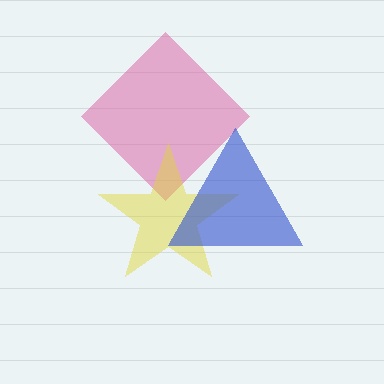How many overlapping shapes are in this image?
There are 3 overlapping shapes in the image.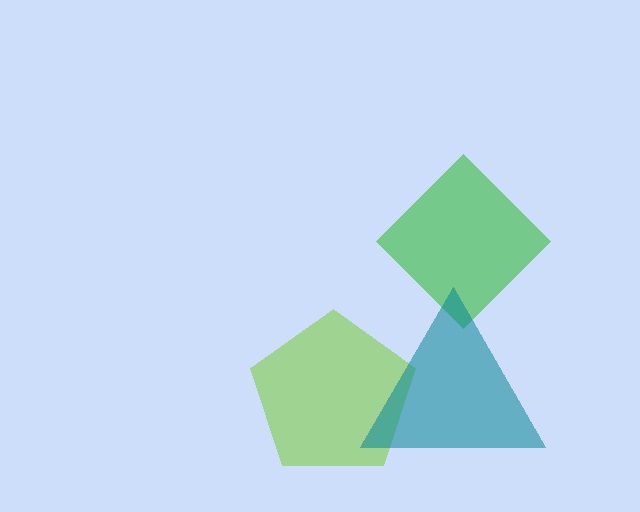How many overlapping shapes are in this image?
There are 3 overlapping shapes in the image.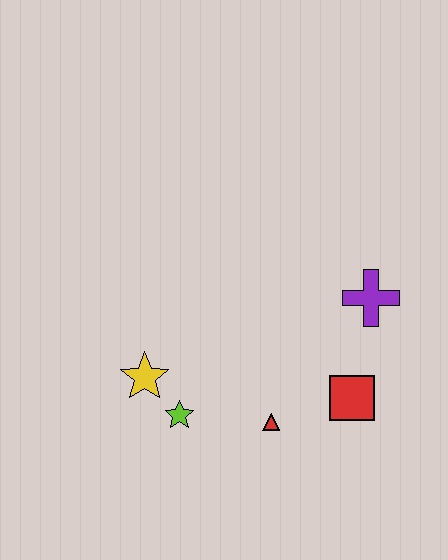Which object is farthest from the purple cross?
The yellow star is farthest from the purple cross.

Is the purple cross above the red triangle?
Yes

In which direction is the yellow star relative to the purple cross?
The yellow star is to the left of the purple cross.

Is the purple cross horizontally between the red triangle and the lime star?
No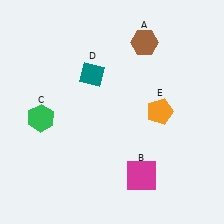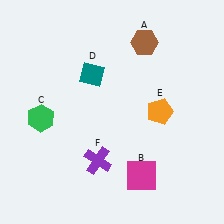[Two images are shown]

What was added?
A purple cross (F) was added in Image 2.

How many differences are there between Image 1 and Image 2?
There is 1 difference between the two images.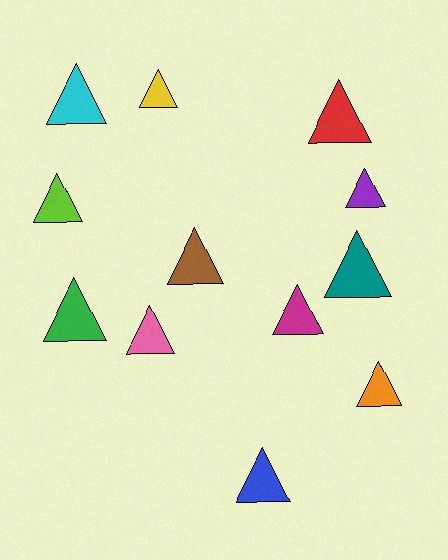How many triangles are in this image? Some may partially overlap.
There are 12 triangles.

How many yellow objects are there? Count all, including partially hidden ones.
There is 1 yellow object.